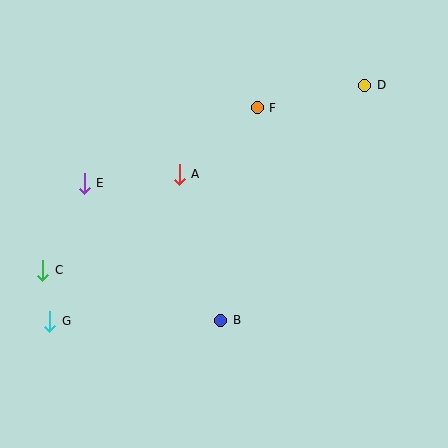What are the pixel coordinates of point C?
Point C is at (43, 270).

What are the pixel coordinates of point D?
Point D is at (365, 85).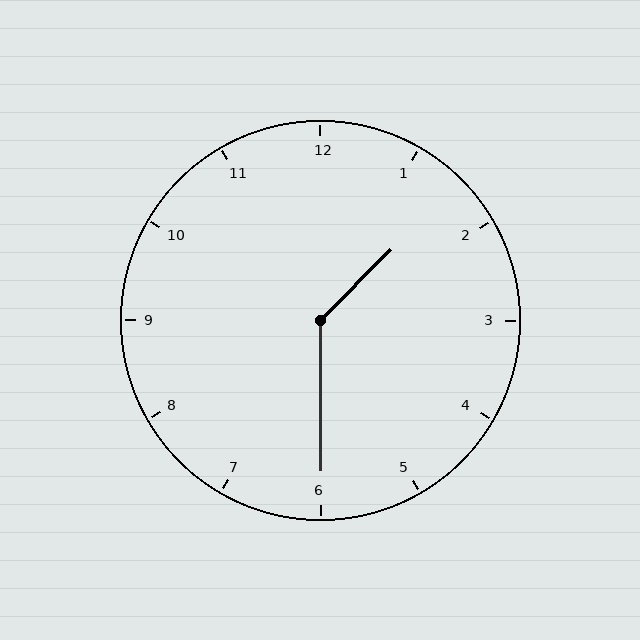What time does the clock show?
1:30.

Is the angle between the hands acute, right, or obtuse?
It is obtuse.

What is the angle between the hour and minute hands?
Approximately 135 degrees.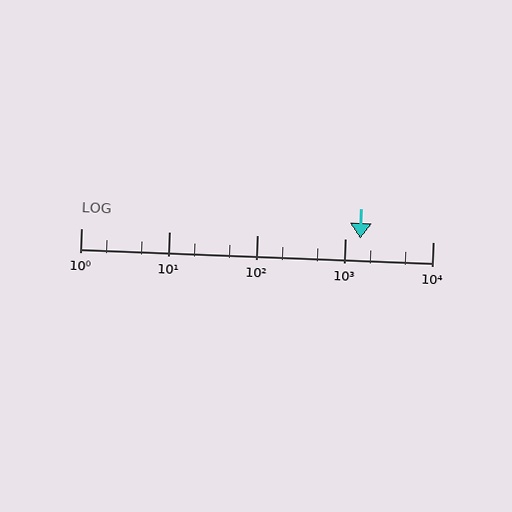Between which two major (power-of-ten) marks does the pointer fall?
The pointer is between 1000 and 10000.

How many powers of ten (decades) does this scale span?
The scale spans 4 decades, from 1 to 10000.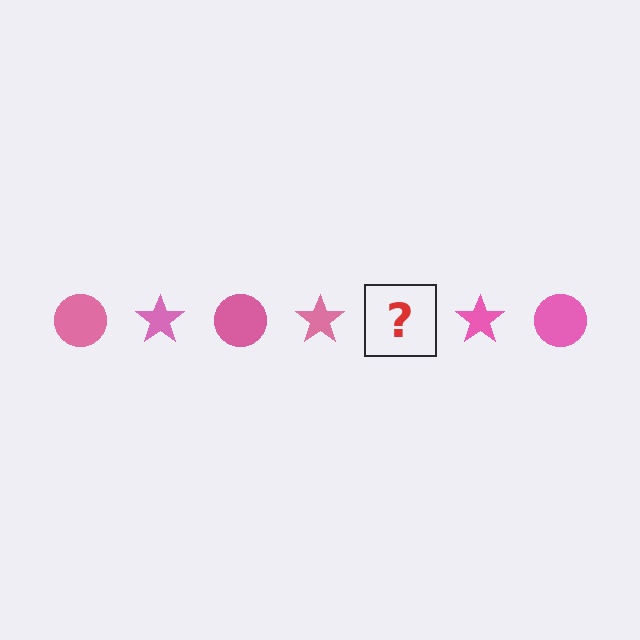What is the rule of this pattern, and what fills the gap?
The rule is that the pattern cycles through circle, star shapes in pink. The gap should be filled with a pink circle.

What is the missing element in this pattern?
The missing element is a pink circle.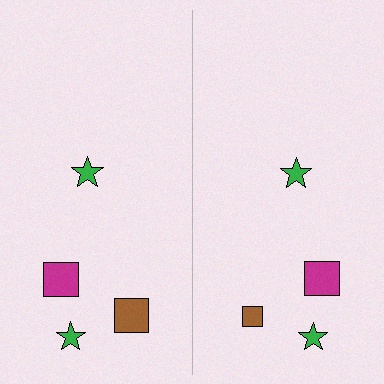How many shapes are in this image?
There are 8 shapes in this image.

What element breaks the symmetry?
The brown square on the right side has a different size than its mirror counterpart.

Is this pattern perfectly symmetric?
No, the pattern is not perfectly symmetric. The brown square on the right side has a different size than its mirror counterpart.